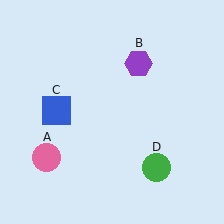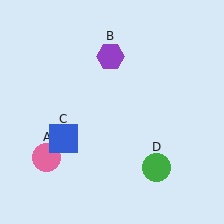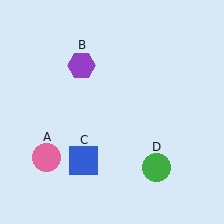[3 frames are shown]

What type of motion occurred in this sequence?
The purple hexagon (object B), blue square (object C) rotated counterclockwise around the center of the scene.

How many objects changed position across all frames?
2 objects changed position: purple hexagon (object B), blue square (object C).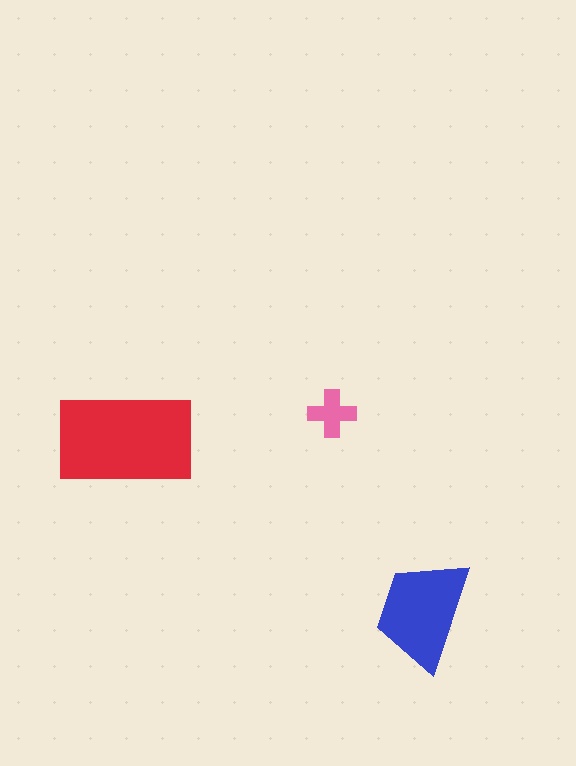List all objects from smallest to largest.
The pink cross, the blue trapezoid, the red rectangle.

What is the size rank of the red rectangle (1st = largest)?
1st.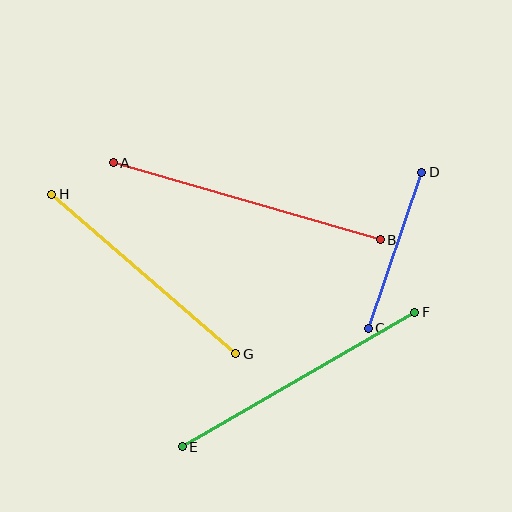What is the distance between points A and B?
The distance is approximately 278 pixels.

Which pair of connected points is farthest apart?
Points A and B are farthest apart.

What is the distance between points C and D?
The distance is approximately 165 pixels.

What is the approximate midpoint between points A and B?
The midpoint is at approximately (247, 201) pixels.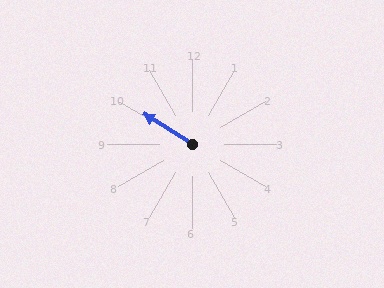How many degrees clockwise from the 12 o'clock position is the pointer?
Approximately 302 degrees.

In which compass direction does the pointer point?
Northwest.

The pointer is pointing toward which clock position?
Roughly 10 o'clock.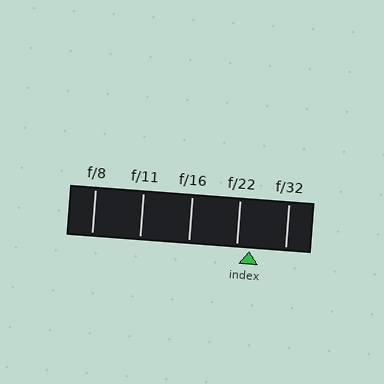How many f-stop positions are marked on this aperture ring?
There are 5 f-stop positions marked.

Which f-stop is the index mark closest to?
The index mark is closest to f/22.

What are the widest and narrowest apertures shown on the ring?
The widest aperture shown is f/8 and the narrowest is f/32.